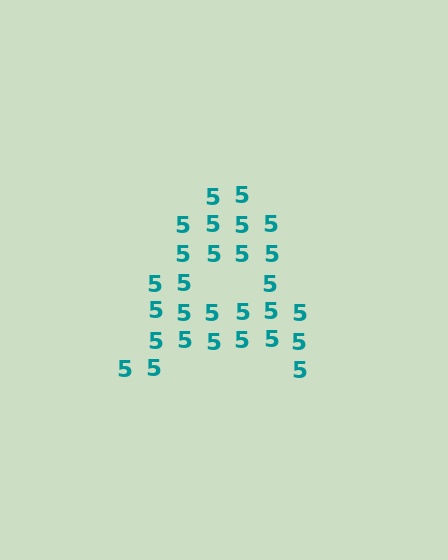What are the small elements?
The small elements are digit 5's.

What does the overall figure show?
The overall figure shows the letter A.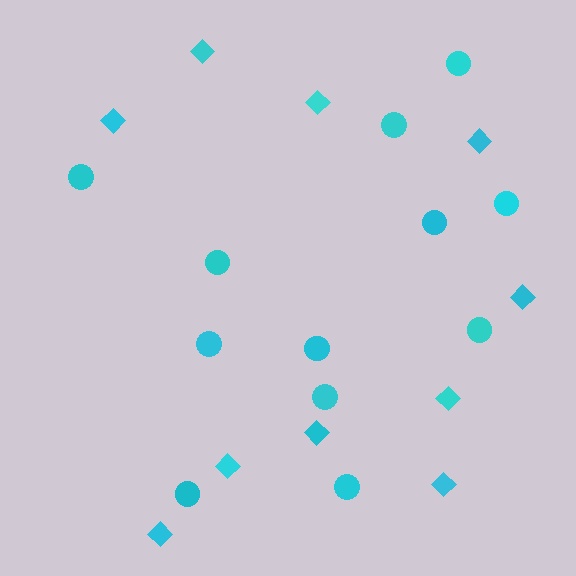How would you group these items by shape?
There are 2 groups: one group of circles (12) and one group of diamonds (10).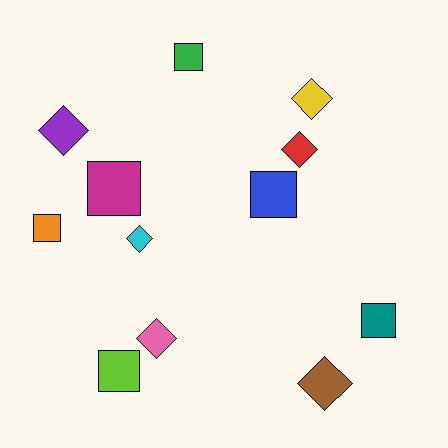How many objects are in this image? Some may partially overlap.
There are 12 objects.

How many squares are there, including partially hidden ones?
There are 6 squares.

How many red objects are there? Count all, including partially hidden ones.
There is 1 red object.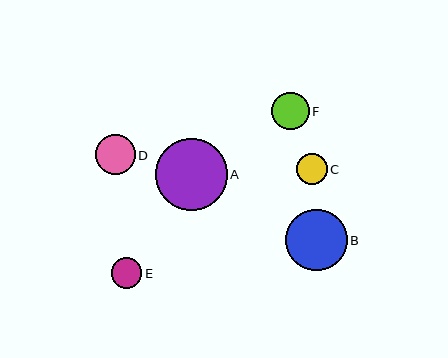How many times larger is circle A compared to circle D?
Circle A is approximately 1.8 times the size of circle D.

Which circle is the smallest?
Circle E is the smallest with a size of approximately 30 pixels.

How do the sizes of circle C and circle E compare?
Circle C and circle E are approximately the same size.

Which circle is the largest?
Circle A is the largest with a size of approximately 72 pixels.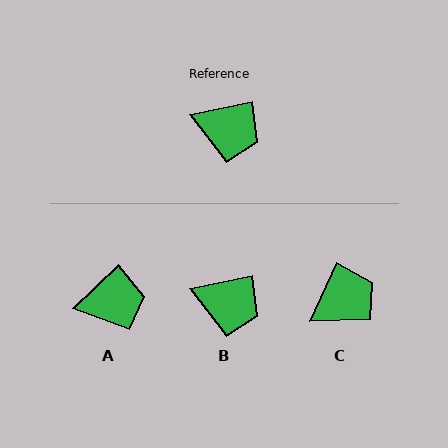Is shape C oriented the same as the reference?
No, it is off by about 54 degrees.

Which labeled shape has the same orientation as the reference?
B.